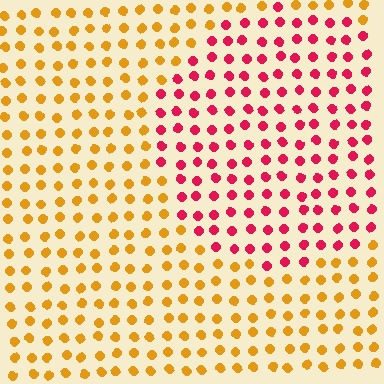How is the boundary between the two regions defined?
The boundary is defined purely by a slight shift in hue (about 57 degrees). Spacing, size, and orientation are identical on both sides.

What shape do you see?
I see a circle.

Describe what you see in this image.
The image is filled with small orange elements in a uniform arrangement. A circle-shaped region is visible where the elements are tinted to a slightly different hue, forming a subtle color boundary.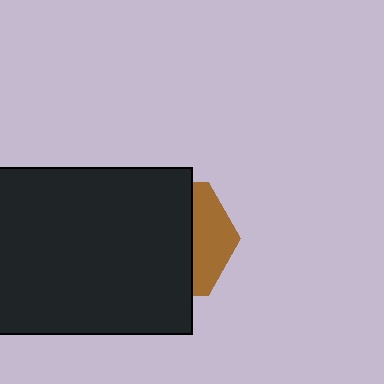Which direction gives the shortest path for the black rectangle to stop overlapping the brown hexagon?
Moving left gives the shortest separation.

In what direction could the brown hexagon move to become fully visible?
The brown hexagon could move right. That would shift it out from behind the black rectangle entirely.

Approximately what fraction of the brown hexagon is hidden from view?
Roughly 68% of the brown hexagon is hidden behind the black rectangle.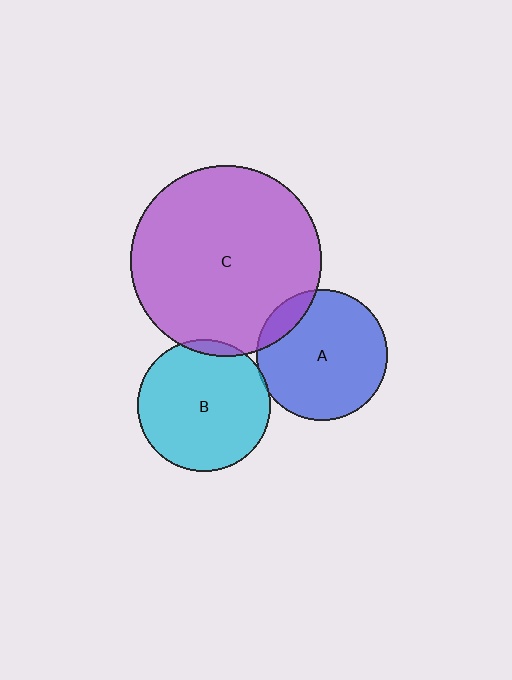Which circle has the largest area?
Circle C (purple).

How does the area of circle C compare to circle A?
Approximately 2.1 times.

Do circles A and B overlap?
Yes.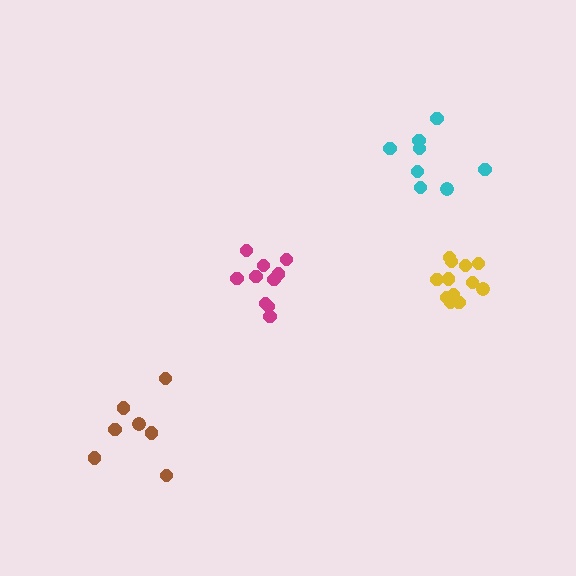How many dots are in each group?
Group 1: 8 dots, Group 2: 10 dots, Group 3: 7 dots, Group 4: 12 dots (37 total).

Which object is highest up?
The cyan cluster is topmost.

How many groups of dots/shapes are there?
There are 4 groups.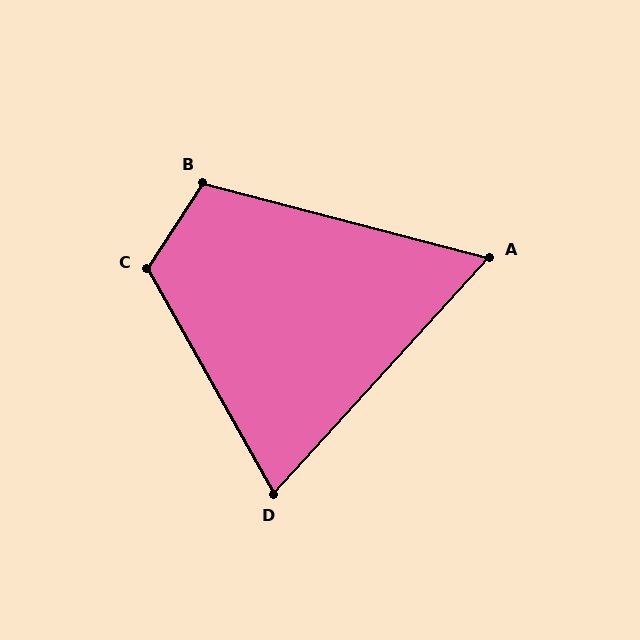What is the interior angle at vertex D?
Approximately 72 degrees (acute).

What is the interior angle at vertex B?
Approximately 108 degrees (obtuse).